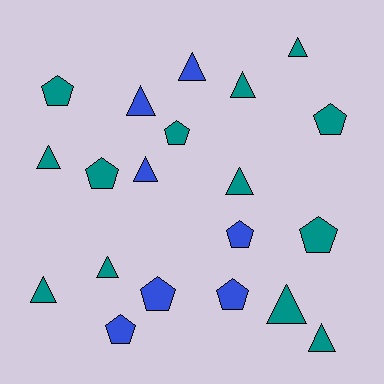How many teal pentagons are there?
There are 5 teal pentagons.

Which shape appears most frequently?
Triangle, with 11 objects.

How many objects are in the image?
There are 20 objects.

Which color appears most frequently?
Teal, with 13 objects.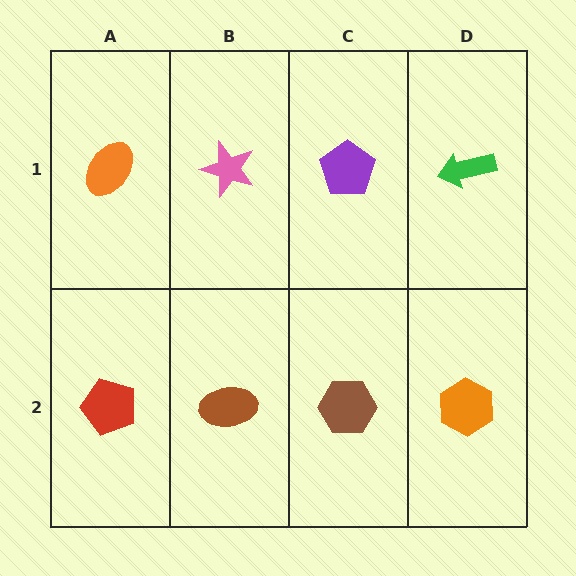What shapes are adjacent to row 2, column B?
A pink star (row 1, column B), a red pentagon (row 2, column A), a brown hexagon (row 2, column C).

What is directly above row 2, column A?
An orange ellipse.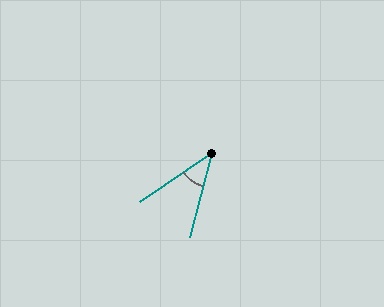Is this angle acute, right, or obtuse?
It is acute.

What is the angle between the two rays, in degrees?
Approximately 41 degrees.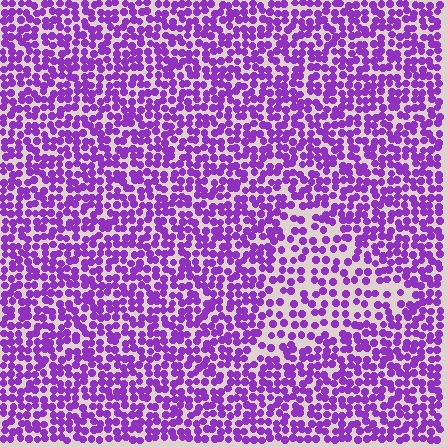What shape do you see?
I see a triangle.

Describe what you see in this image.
The image contains small purple elements arranged at two different densities. A triangle-shaped region is visible where the elements are less densely packed than the surrounding area.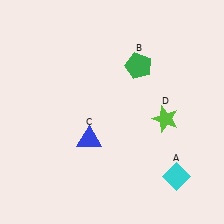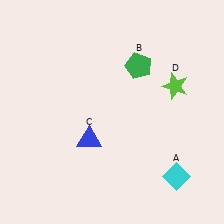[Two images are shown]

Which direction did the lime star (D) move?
The lime star (D) moved up.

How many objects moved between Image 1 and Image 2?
1 object moved between the two images.